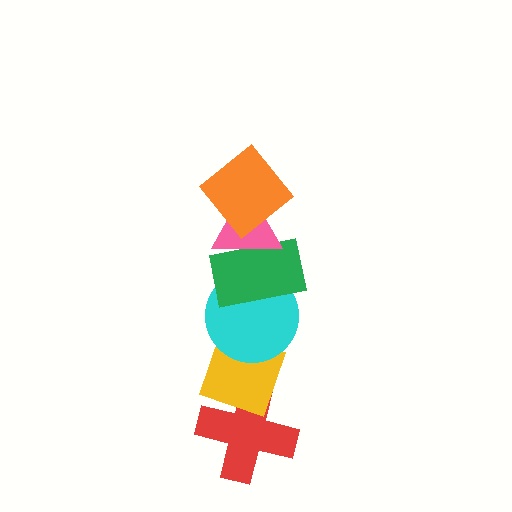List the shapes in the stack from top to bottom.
From top to bottom: the orange diamond, the pink triangle, the green rectangle, the cyan circle, the yellow diamond, the red cross.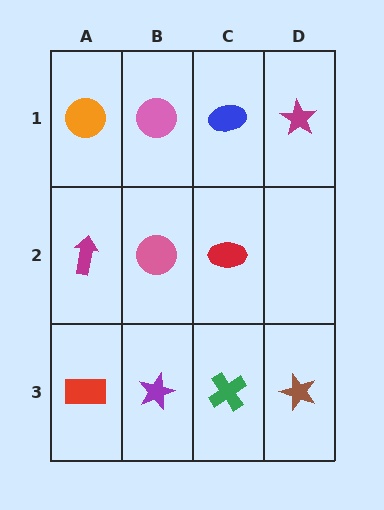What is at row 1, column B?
A pink circle.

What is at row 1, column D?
A magenta star.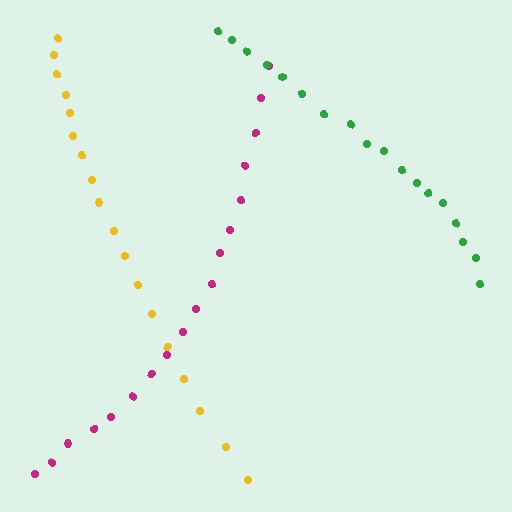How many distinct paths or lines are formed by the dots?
There are 3 distinct paths.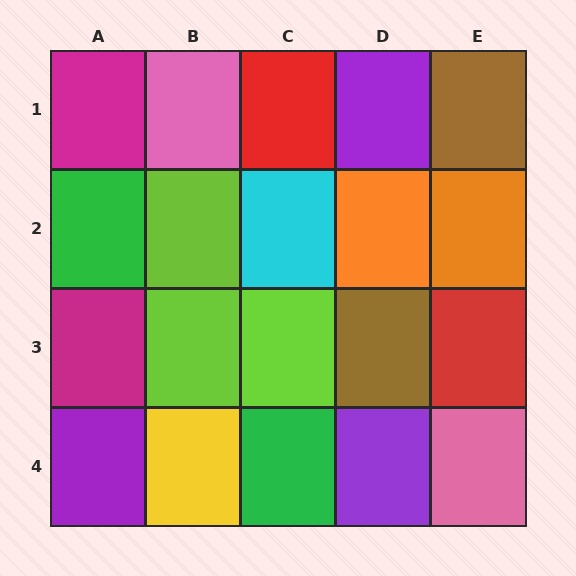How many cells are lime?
3 cells are lime.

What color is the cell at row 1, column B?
Pink.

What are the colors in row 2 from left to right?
Green, lime, cyan, orange, orange.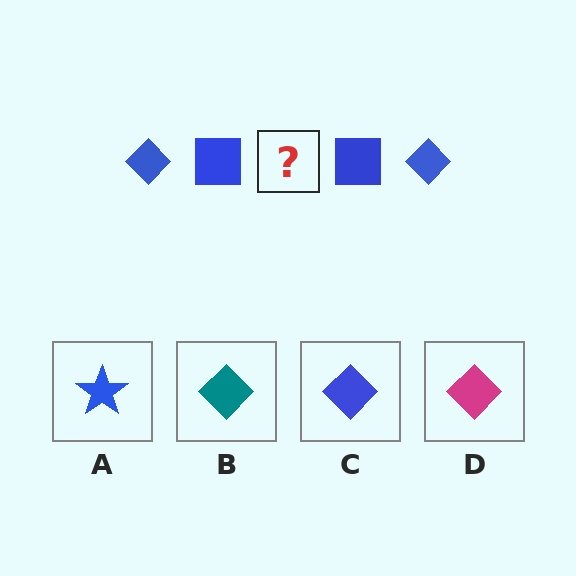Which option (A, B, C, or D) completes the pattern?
C.